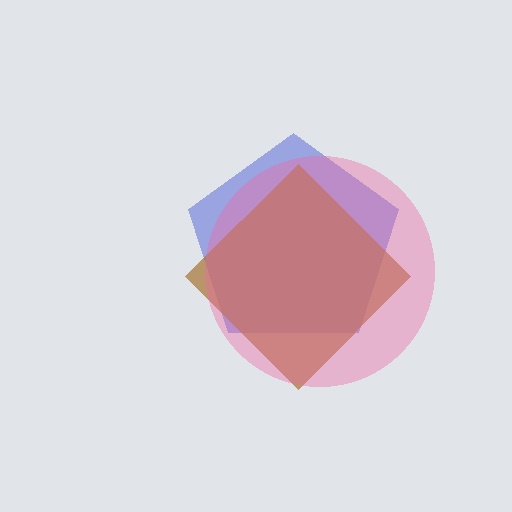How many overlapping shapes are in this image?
There are 3 overlapping shapes in the image.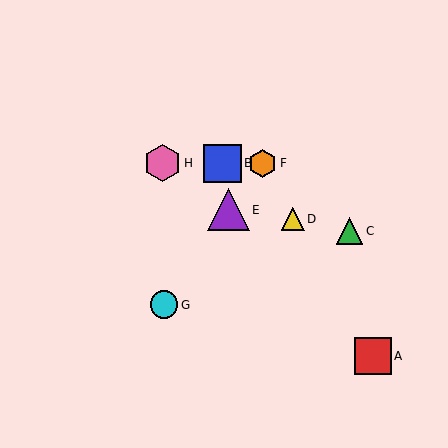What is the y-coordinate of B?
Object B is at y≈163.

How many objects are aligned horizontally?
3 objects (B, F, H) are aligned horizontally.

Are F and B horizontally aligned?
Yes, both are at y≈163.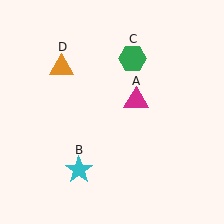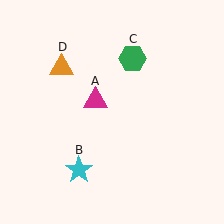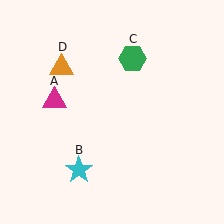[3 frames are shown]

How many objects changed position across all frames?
1 object changed position: magenta triangle (object A).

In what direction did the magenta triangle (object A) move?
The magenta triangle (object A) moved left.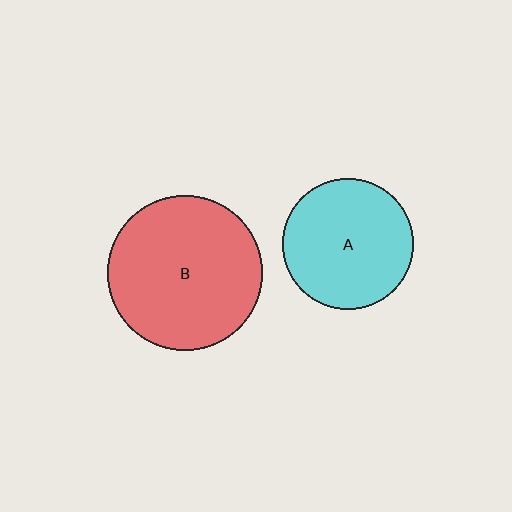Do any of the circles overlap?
No, none of the circles overlap.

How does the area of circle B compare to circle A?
Approximately 1.4 times.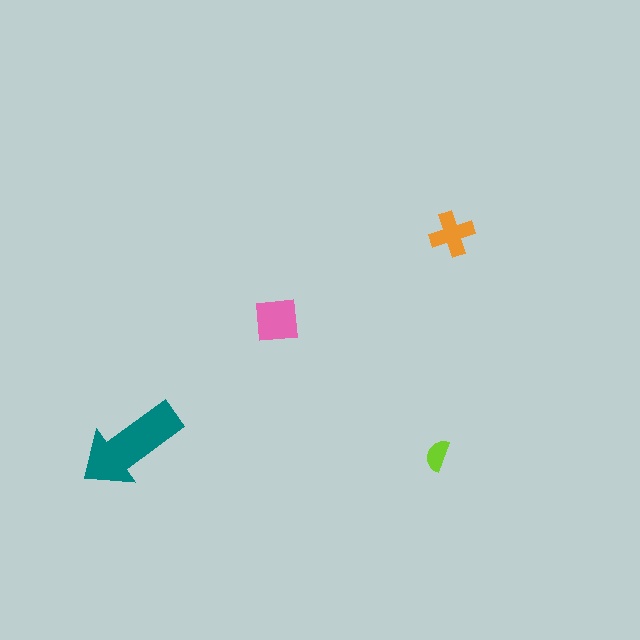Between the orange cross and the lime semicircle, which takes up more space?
The orange cross.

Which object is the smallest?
The lime semicircle.